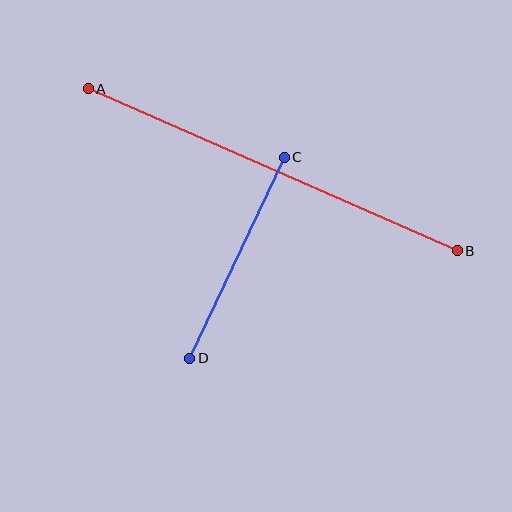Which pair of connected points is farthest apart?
Points A and B are farthest apart.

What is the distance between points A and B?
The distance is approximately 403 pixels.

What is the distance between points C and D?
The distance is approximately 222 pixels.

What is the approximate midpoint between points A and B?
The midpoint is at approximately (273, 170) pixels.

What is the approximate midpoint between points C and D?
The midpoint is at approximately (237, 258) pixels.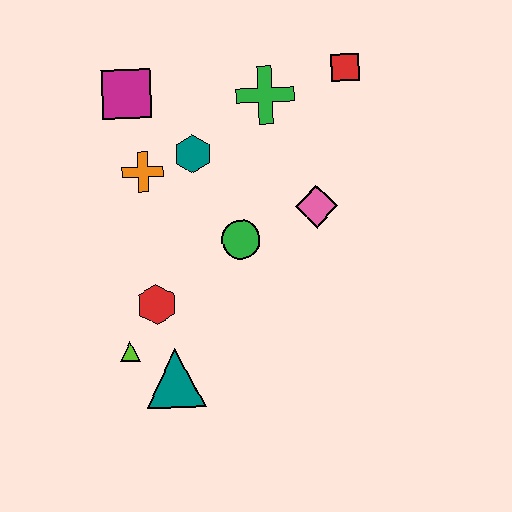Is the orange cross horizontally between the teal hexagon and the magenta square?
Yes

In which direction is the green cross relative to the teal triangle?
The green cross is above the teal triangle.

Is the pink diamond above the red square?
No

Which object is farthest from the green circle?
The red square is farthest from the green circle.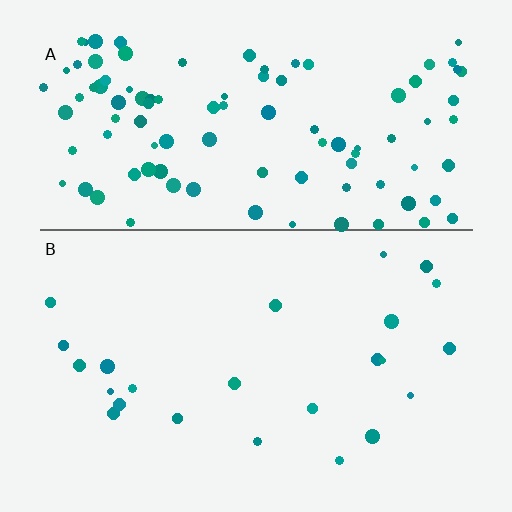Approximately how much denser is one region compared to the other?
Approximately 4.4× — region A over region B.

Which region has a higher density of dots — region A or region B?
A (the top).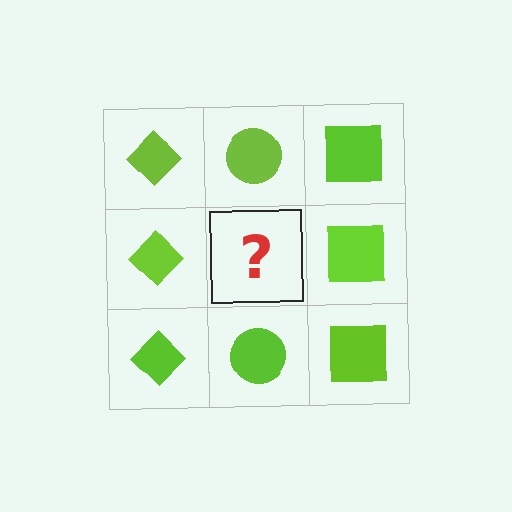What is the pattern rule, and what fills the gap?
The rule is that each column has a consistent shape. The gap should be filled with a lime circle.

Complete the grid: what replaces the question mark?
The question mark should be replaced with a lime circle.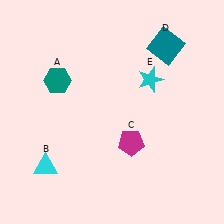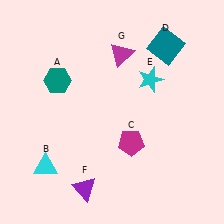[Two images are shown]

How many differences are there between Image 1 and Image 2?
There are 2 differences between the two images.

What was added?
A purple triangle (F), a magenta triangle (G) were added in Image 2.